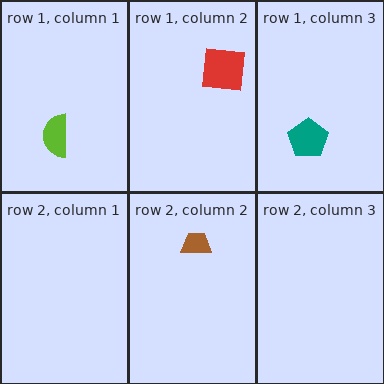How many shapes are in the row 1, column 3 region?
1.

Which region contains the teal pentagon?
The row 1, column 3 region.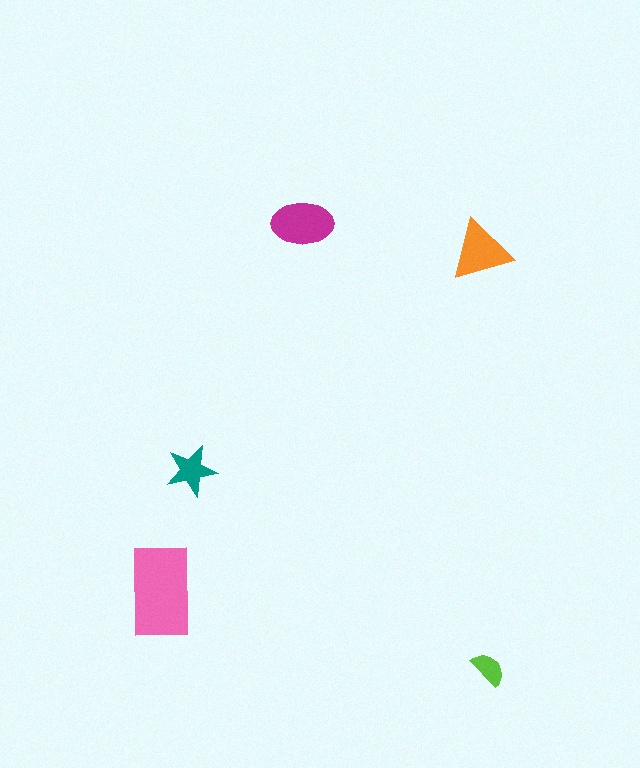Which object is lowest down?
The lime semicircle is bottommost.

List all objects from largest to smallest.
The pink rectangle, the magenta ellipse, the orange triangle, the teal star, the lime semicircle.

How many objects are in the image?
There are 5 objects in the image.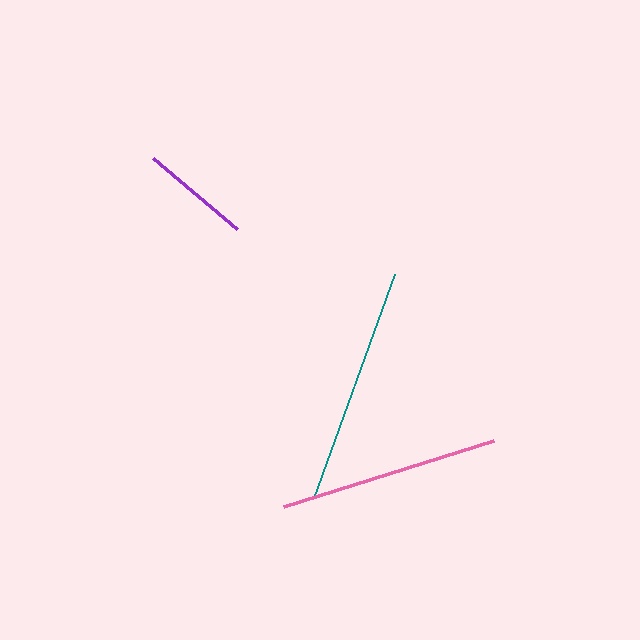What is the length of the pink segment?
The pink segment is approximately 220 pixels long.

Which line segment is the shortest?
The purple line is the shortest at approximately 110 pixels.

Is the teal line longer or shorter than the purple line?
The teal line is longer than the purple line.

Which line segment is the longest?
The teal line is the longest at approximately 239 pixels.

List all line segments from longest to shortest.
From longest to shortest: teal, pink, purple.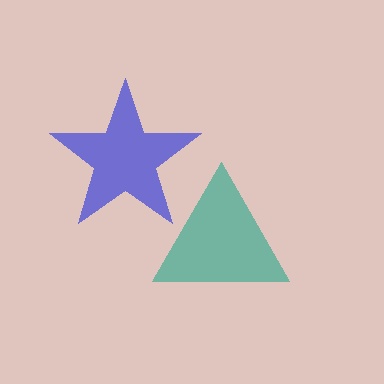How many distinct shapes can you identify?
There are 2 distinct shapes: a blue star, a teal triangle.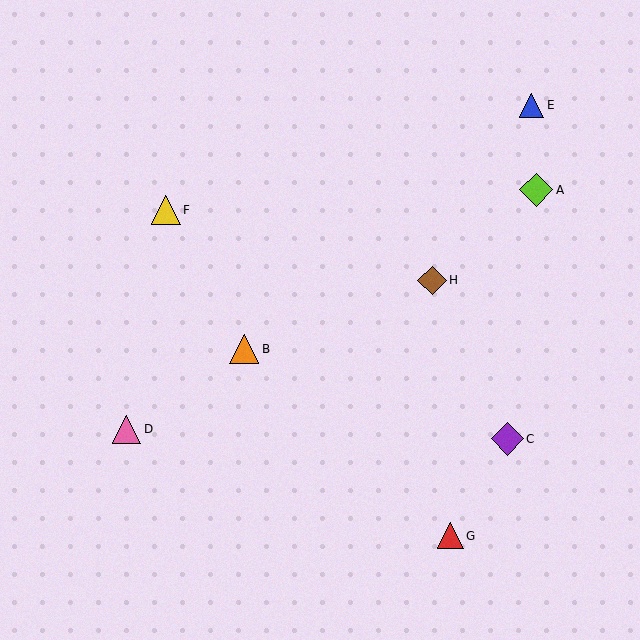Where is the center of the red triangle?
The center of the red triangle is at (451, 536).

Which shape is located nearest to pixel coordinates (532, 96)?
The blue triangle (labeled E) at (532, 105) is nearest to that location.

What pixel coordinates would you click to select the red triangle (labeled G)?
Click at (451, 536) to select the red triangle G.